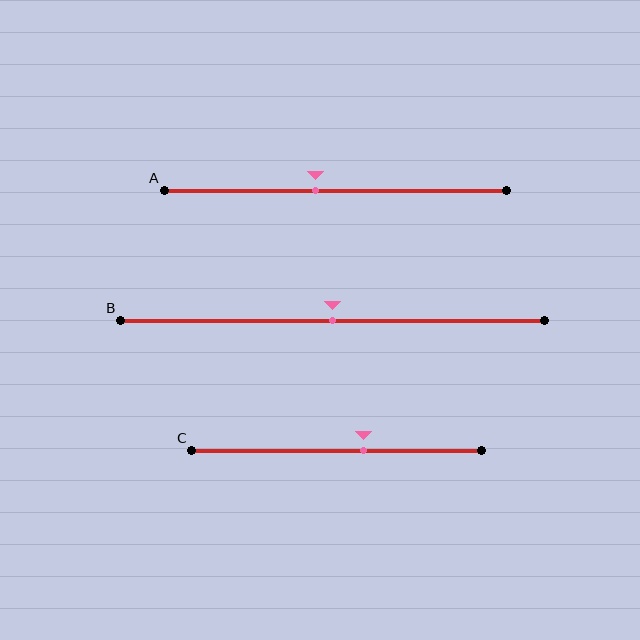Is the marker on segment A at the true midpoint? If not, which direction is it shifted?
No, the marker on segment A is shifted to the left by about 6% of the segment length.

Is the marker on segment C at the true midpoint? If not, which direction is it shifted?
No, the marker on segment C is shifted to the right by about 9% of the segment length.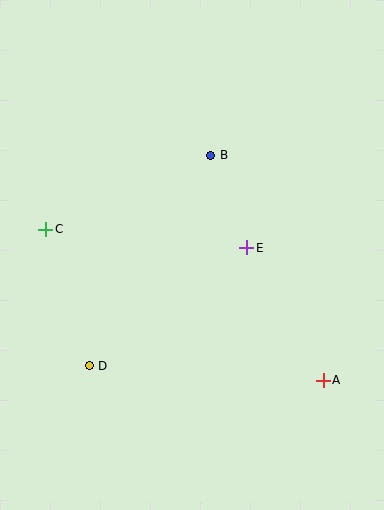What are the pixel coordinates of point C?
Point C is at (46, 229).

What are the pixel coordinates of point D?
Point D is at (89, 366).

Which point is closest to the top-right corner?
Point B is closest to the top-right corner.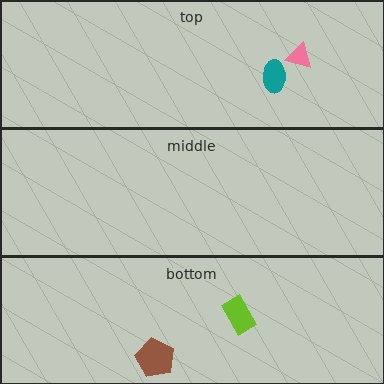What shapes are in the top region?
The teal ellipse, the pink triangle.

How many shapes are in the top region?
2.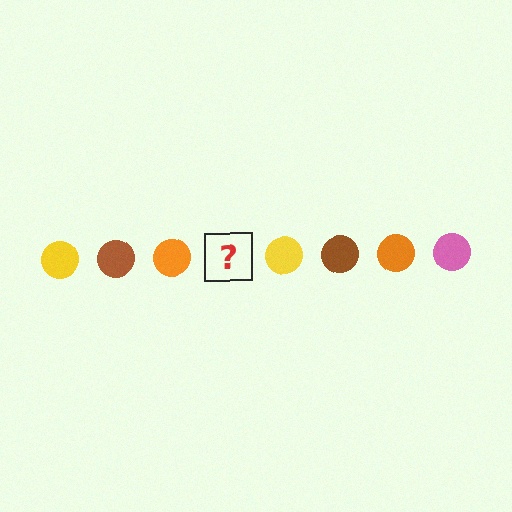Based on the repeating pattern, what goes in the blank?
The blank should be a pink circle.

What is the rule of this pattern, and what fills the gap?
The rule is that the pattern cycles through yellow, brown, orange, pink circles. The gap should be filled with a pink circle.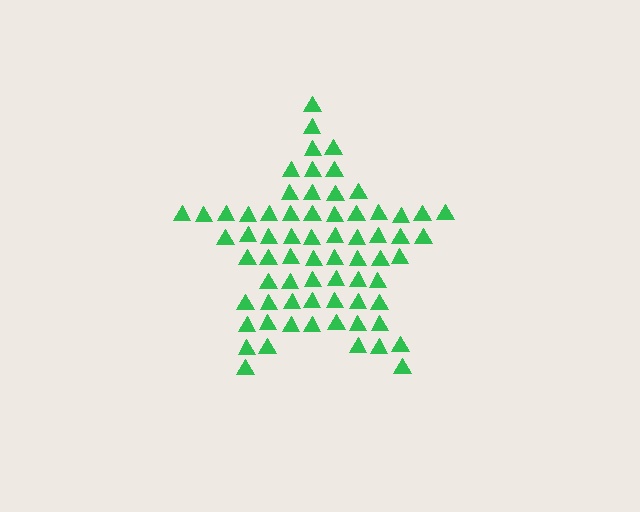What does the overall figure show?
The overall figure shows a star.